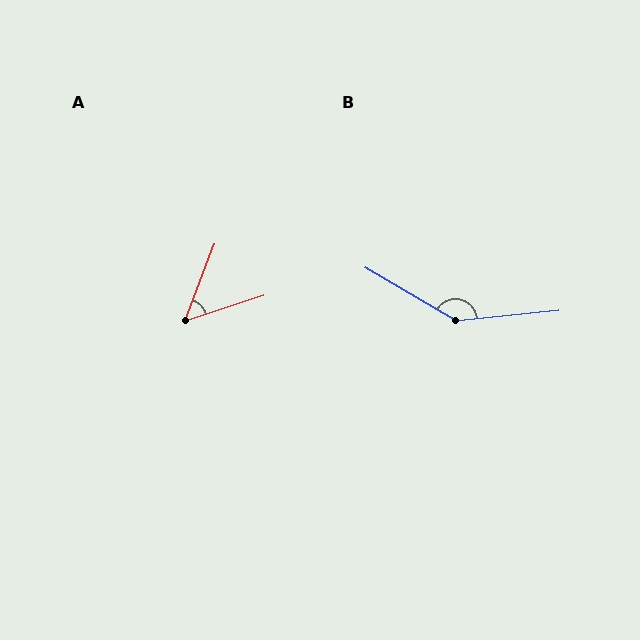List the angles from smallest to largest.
A (51°), B (144°).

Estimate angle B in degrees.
Approximately 144 degrees.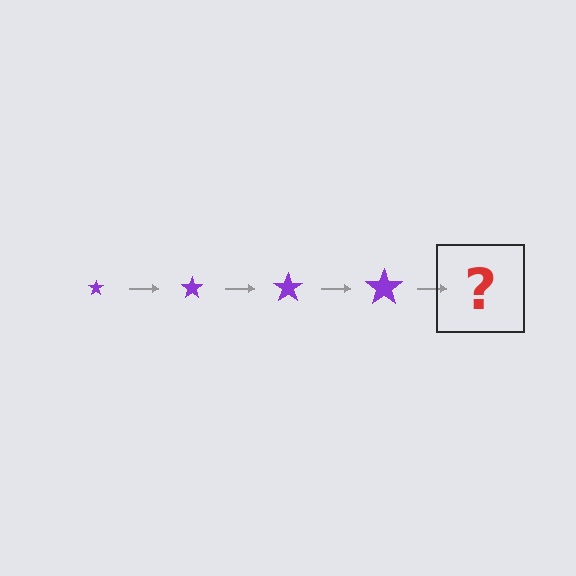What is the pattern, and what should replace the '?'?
The pattern is that the star gets progressively larger each step. The '?' should be a purple star, larger than the previous one.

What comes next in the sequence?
The next element should be a purple star, larger than the previous one.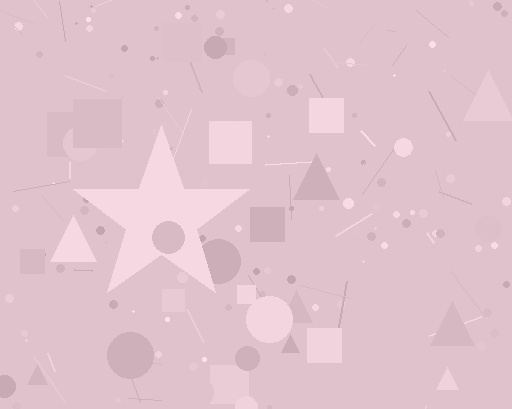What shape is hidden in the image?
A star is hidden in the image.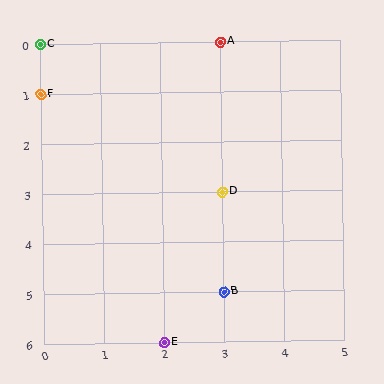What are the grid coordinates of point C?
Point C is at grid coordinates (0, 0).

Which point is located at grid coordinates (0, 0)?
Point C is at (0, 0).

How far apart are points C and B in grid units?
Points C and B are 3 columns and 5 rows apart (about 5.8 grid units diagonally).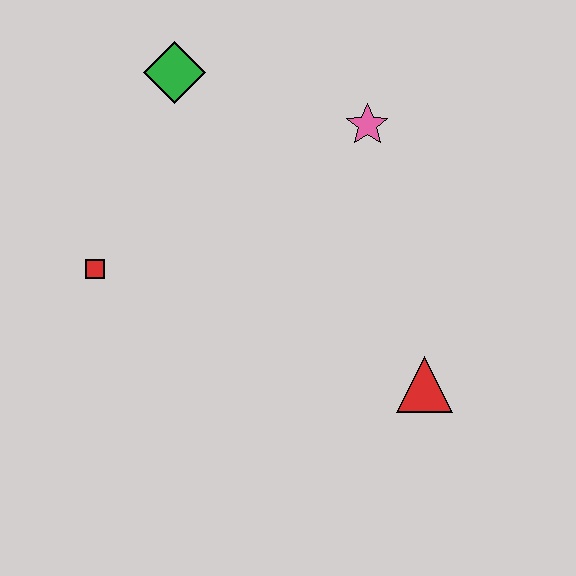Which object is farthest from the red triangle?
The green diamond is farthest from the red triangle.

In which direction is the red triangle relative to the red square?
The red triangle is to the right of the red square.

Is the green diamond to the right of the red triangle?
No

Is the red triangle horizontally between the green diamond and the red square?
No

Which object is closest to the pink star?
The green diamond is closest to the pink star.